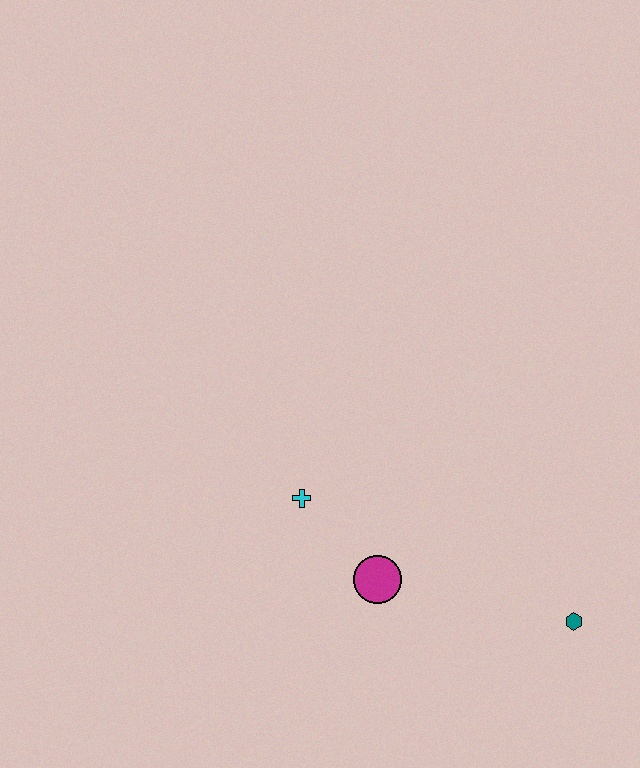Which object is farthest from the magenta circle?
The teal hexagon is farthest from the magenta circle.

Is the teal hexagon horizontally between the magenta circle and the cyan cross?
No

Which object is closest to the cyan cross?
The magenta circle is closest to the cyan cross.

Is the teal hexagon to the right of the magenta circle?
Yes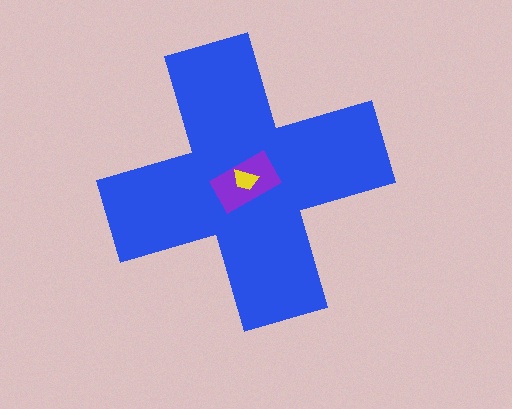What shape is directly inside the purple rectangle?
The yellow trapezoid.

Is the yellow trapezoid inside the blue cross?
Yes.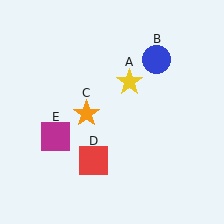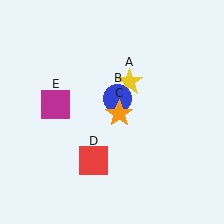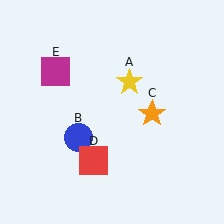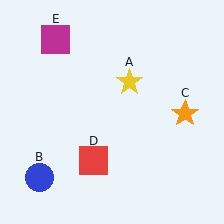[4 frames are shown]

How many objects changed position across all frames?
3 objects changed position: blue circle (object B), orange star (object C), magenta square (object E).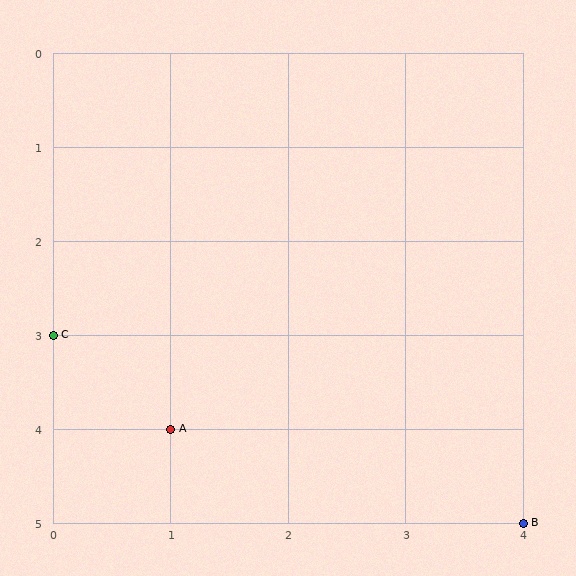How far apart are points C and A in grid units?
Points C and A are 1 column and 1 row apart (about 1.4 grid units diagonally).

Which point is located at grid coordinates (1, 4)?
Point A is at (1, 4).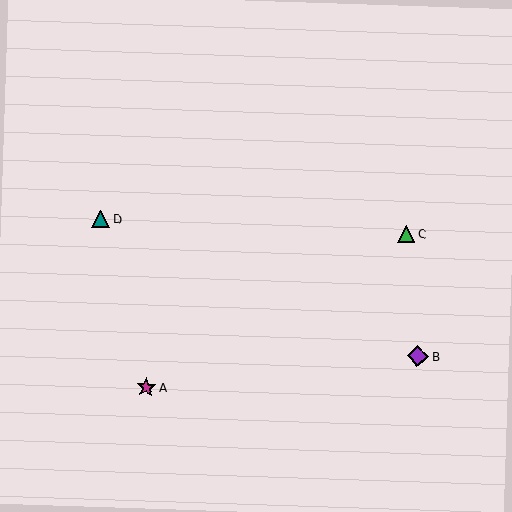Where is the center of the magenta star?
The center of the magenta star is at (146, 387).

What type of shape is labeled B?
Shape B is a purple diamond.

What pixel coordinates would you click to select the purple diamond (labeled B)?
Click at (418, 356) to select the purple diamond B.